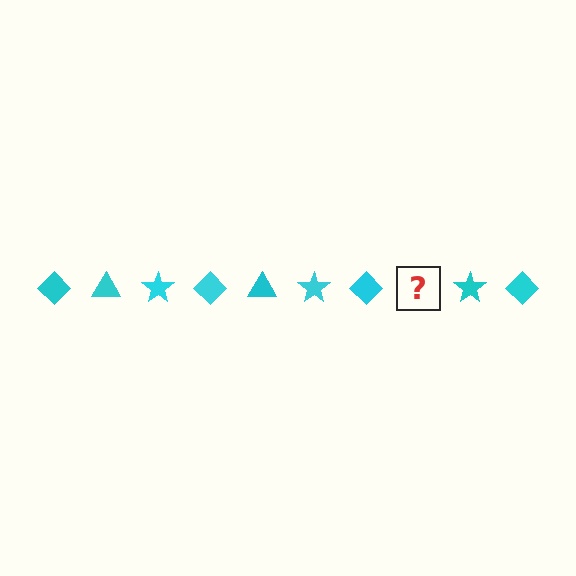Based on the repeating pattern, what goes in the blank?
The blank should be a cyan triangle.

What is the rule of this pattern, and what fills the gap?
The rule is that the pattern cycles through diamond, triangle, star shapes in cyan. The gap should be filled with a cyan triangle.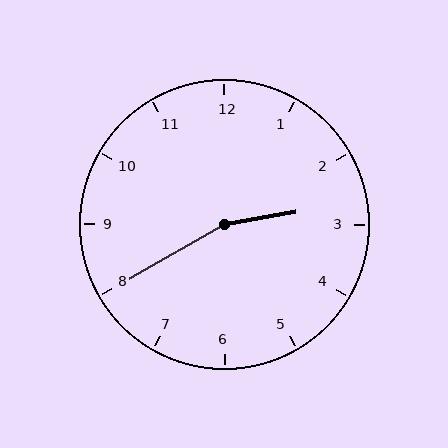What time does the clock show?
2:40.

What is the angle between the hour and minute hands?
Approximately 160 degrees.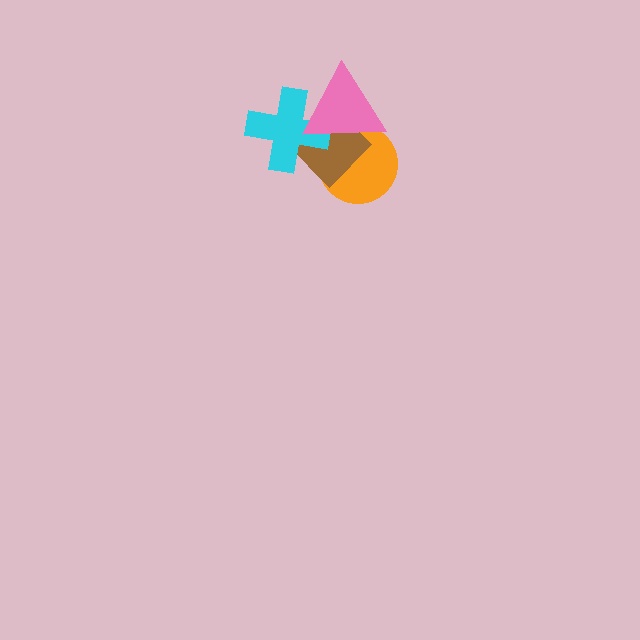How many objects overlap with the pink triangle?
3 objects overlap with the pink triangle.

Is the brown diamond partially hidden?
Yes, it is partially covered by another shape.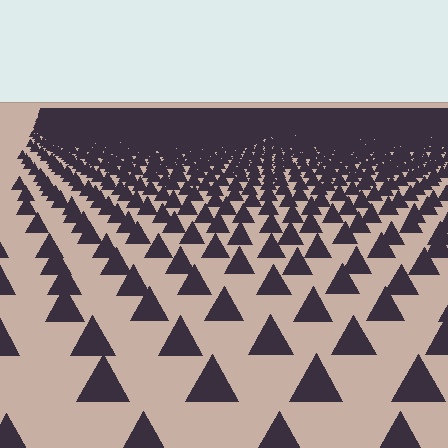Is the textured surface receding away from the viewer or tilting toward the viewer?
The surface is receding away from the viewer. Texture elements get smaller and denser toward the top.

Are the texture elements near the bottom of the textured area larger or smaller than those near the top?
Larger. Near the bottom, elements are closer to the viewer and appear at a bigger on-screen size.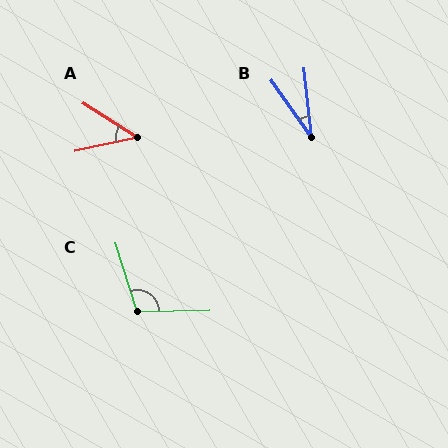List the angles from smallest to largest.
B (29°), A (44°), C (107°).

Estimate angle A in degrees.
Approximately 44 degrees.